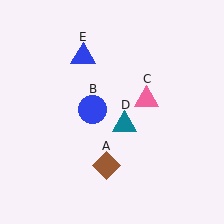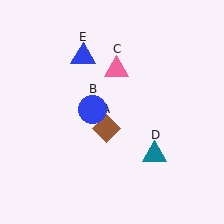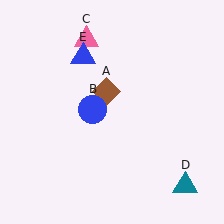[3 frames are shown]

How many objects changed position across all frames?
3 objects changed position: brown diamond (object A), pink triangle (object C), teal triangle (object D).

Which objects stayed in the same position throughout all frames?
Blue circle (object B) and blue triangle (object E) remained stationary.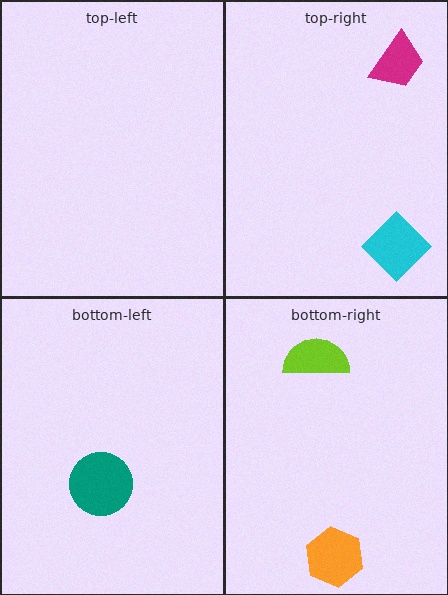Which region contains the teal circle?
The bottom-left region.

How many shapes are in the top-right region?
2.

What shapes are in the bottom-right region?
The lime semicircle, the orange hexagon.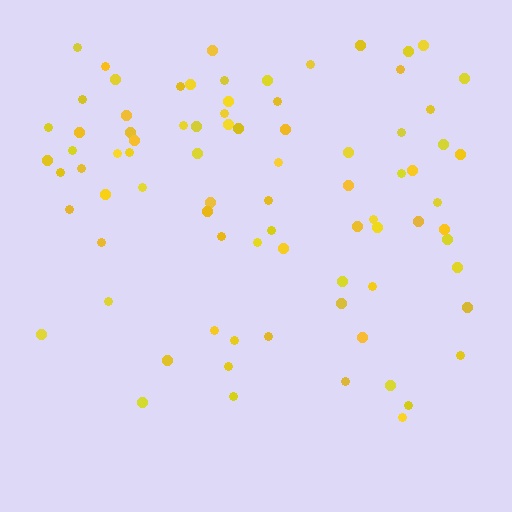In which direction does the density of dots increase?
From bottom to top, with the top side densest.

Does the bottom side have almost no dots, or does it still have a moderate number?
Still a moderate number, just noticeably fewer than the top.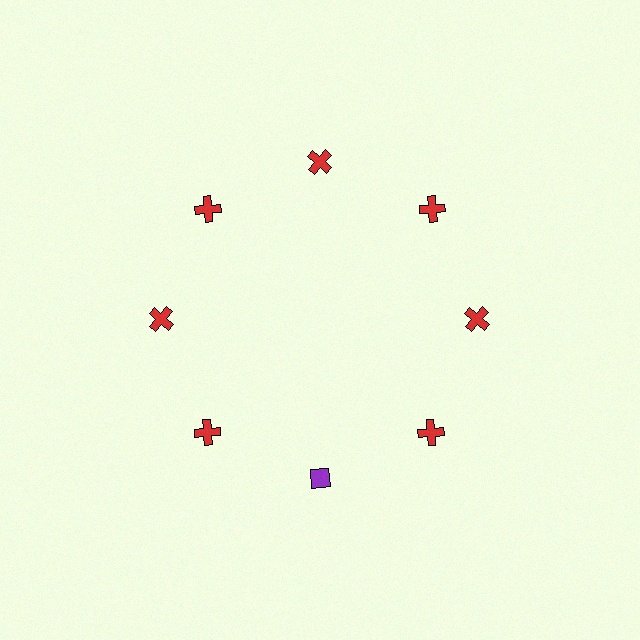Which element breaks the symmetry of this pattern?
The purple diamond at roughly the 6 o'clock position breaks the symmetry. All other shapes are red crosses.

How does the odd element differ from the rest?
It differs in both color (purple instead of red) and shape (diamond instead of cross).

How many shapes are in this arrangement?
There are 8 shapes arranged in a ring pattern.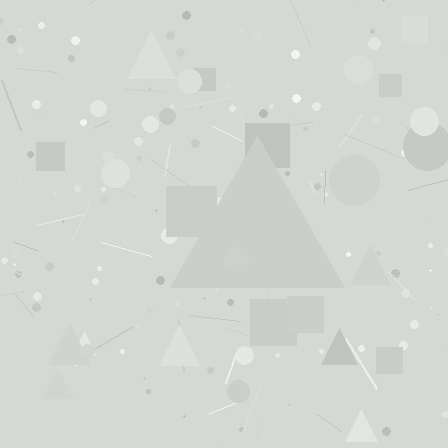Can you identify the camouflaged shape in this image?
The camouflaged shape is a triangle.